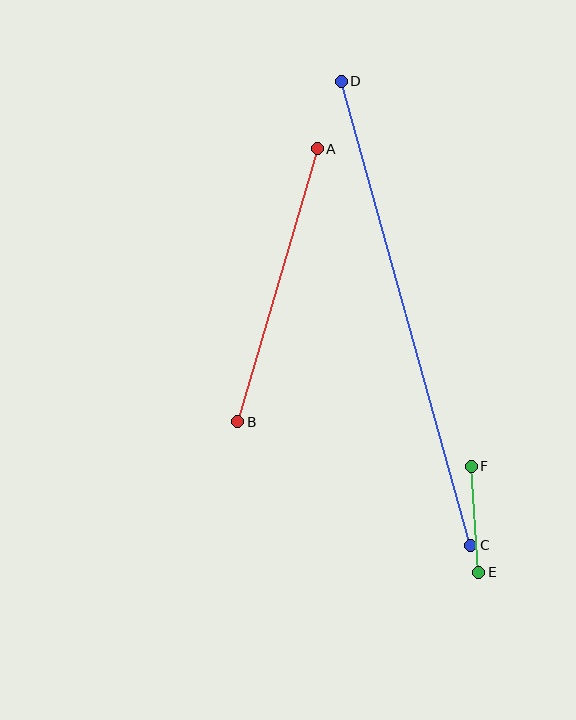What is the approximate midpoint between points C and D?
The midpoint is at approximately (406, 313) pixels.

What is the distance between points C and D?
The distance is approximately 481 pixels.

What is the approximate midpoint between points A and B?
The midpoint is at approximately (278, 285) pixels.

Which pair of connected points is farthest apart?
Points C and D are farthest apart.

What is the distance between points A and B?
The distance is approximately 284 pixels.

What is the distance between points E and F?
The distance is approximately 106 pixels.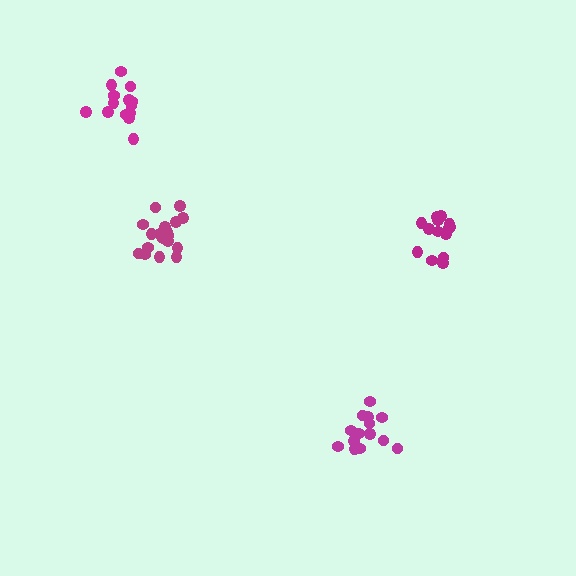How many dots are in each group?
Group 1: 19 dots, Group 2: 14 dots, Group 3: 14 dots, Group 4: 14 dots (61 total).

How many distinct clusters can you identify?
There are 4 distinct clusters.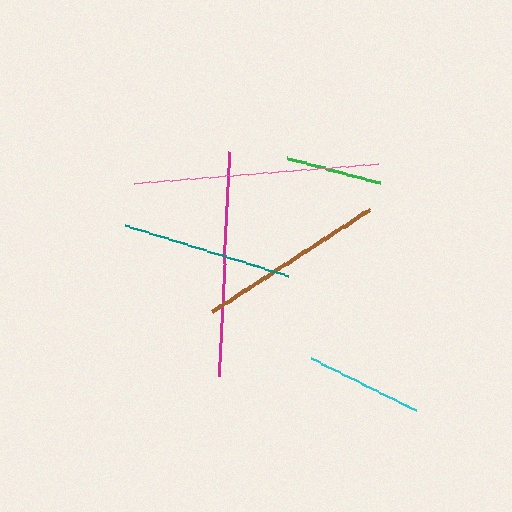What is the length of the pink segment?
The pink segment is approximately 245 pixels long.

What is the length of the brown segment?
The brown segment is approximately 187 pixels long.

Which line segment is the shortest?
The green line is the shortest at approximately 97 pixels.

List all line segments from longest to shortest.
From longest to shortest: pink, magenta, brown, teal, cyan, green.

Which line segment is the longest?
The pink line is the longest at approximately 245 pixels.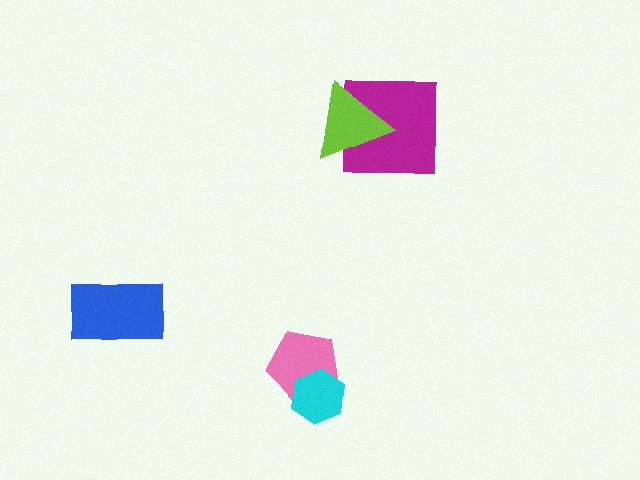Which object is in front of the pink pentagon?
The cyan hexagon is in front of the pink pentagon.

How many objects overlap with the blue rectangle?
0 objects overlap with the blue rectangle.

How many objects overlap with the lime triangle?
1 object overlaps with the lime triangle.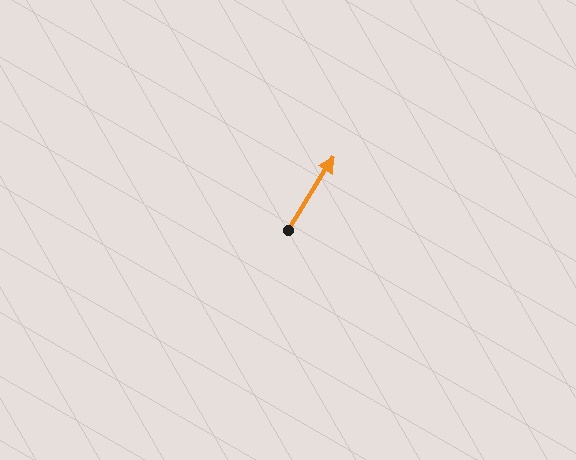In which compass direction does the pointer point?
Northeast.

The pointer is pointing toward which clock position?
Roughly 1 o'clock.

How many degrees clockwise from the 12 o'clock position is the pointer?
Approximately 32 degrees.